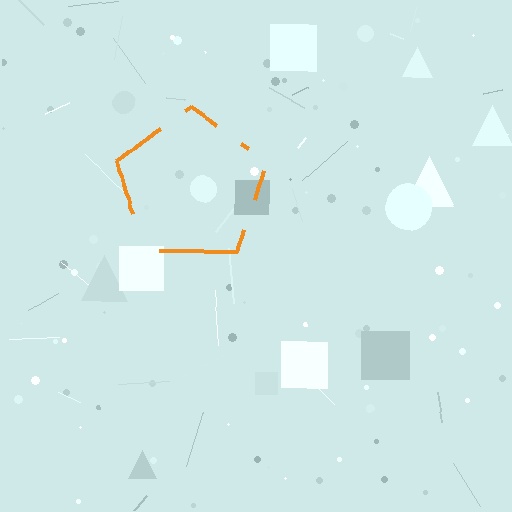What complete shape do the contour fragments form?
The contour fragments form a pentagon.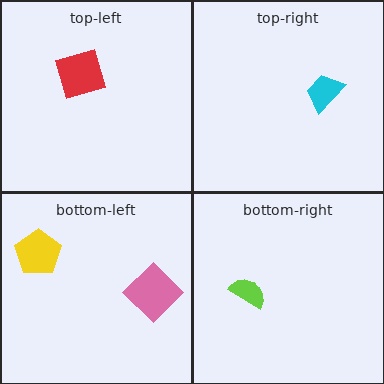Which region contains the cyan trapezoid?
The top-right region.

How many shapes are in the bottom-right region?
1.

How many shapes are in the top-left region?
1.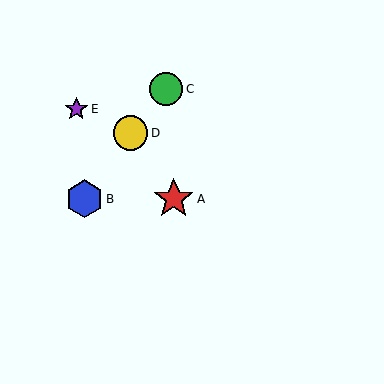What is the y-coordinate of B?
Object B is at y≈199.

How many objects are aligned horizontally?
2 objects (A, B) are aligned horizontally.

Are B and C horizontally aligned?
No, B is at y≈199 and C is at y≈89.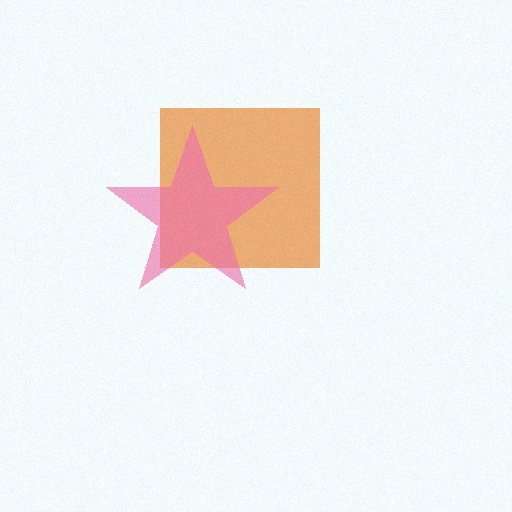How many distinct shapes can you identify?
There are 2 distinct shapes: an orange square, a pink star.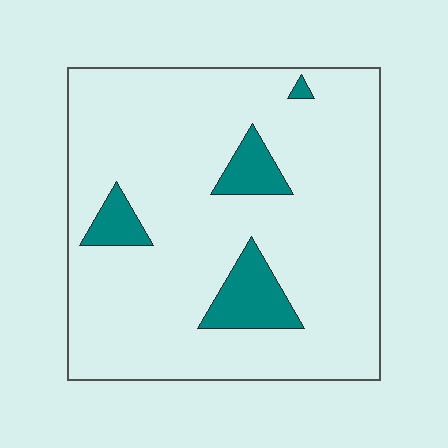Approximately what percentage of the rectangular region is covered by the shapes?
Approximately 10%.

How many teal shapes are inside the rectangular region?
4.